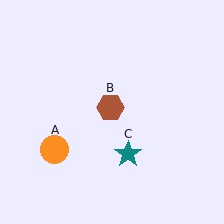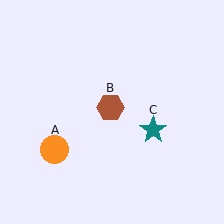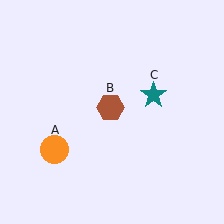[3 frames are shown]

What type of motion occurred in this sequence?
The teal star (object C) rotated counterclockwise around the center of the scene.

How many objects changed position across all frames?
1 object changed position: teal star (object C).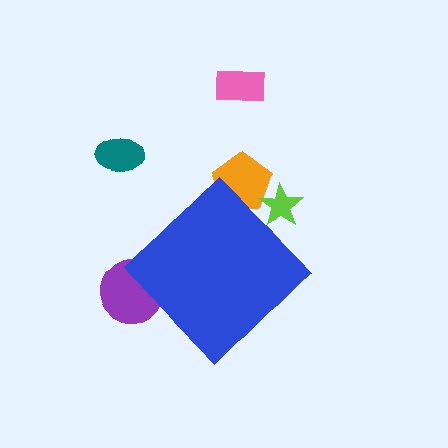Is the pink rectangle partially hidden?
No, the pink rectangle is fully visible.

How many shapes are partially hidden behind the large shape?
3 shapes are partially hidden.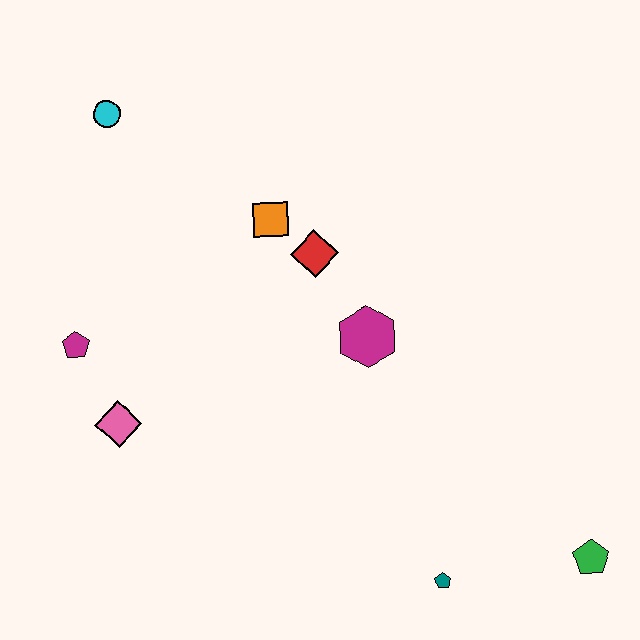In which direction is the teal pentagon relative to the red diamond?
The teal pentagon is below the red diamond.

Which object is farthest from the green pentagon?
The cyan circle is farthest from the green pentagon.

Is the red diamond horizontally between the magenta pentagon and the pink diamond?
No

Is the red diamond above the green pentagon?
Yes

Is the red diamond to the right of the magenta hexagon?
No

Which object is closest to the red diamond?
The orange square is closest to the red diamond.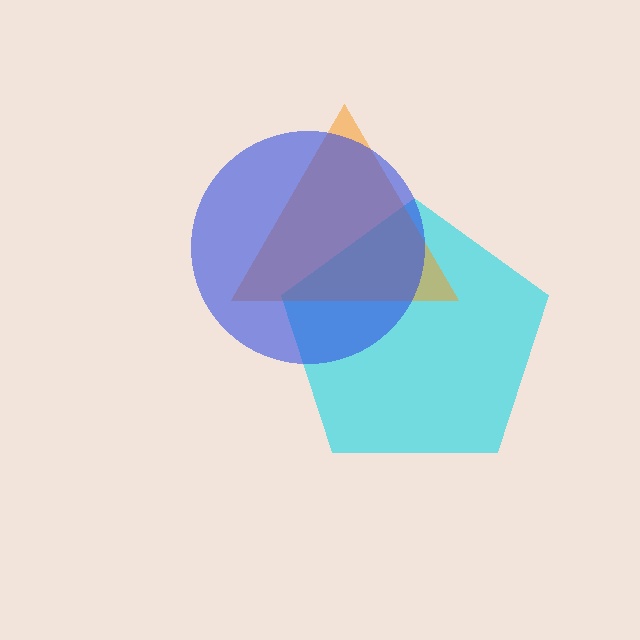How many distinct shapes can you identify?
There are 3 distinct shapes: a cyan pentagon, an orange triangle, a blue circle.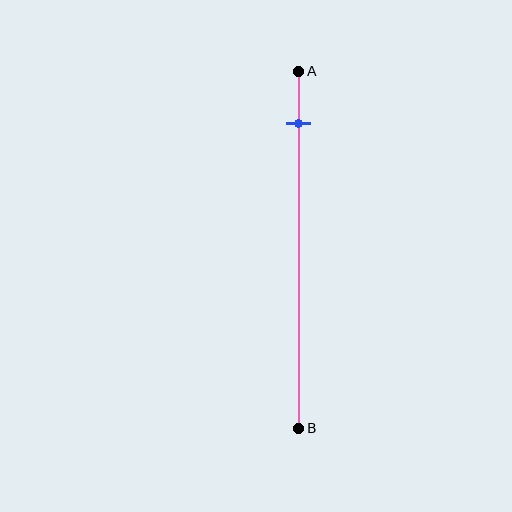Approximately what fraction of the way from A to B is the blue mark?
The blue mark is approximately 15% of the way from A to B.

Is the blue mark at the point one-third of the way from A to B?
No, the mark is at about 15% from A, not at the 33% one-third point.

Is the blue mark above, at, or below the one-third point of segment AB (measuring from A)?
The blue mark is above the one-third point of segment AB.